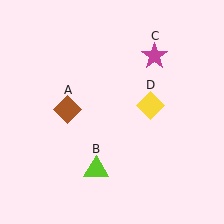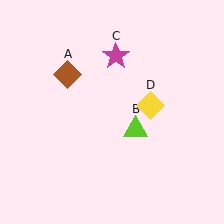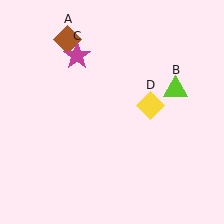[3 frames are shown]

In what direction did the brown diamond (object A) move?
The brown diamond (object A) moved up.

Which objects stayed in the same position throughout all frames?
Yellow diamond (object D) remained stationary.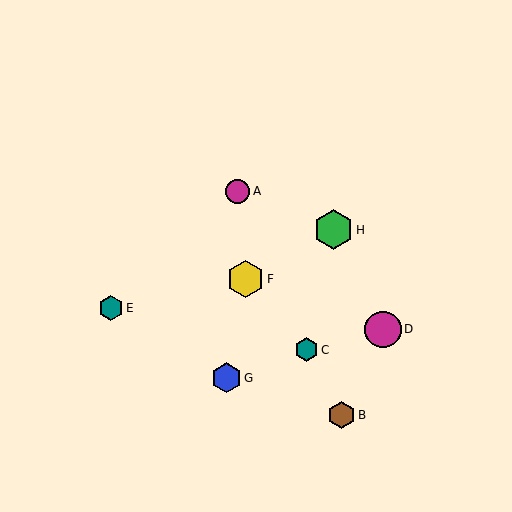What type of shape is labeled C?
Shape C is a teal hexagon.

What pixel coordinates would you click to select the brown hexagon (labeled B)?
Click at (341, 415) to select the brown hexagon B.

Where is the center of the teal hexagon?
The center of the teal hexagon is at (111, 308).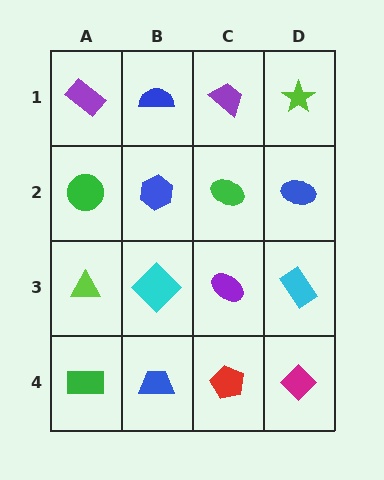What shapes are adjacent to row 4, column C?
A purple ellipse (row 3, column C), a blue trapezoid (row 4, column B), a magenta diamond (row 4, column D).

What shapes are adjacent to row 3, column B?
A blue hexagon (row 2, column B), a blue trapezoid (row 4, column B), a lime triangle (row 3, column A), a purple ellipse (row 3, column C).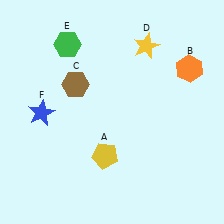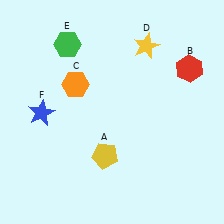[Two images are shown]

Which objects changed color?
B changed from orange to red. C changed from brown to orange.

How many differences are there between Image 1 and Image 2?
There are 2 differences between the two images.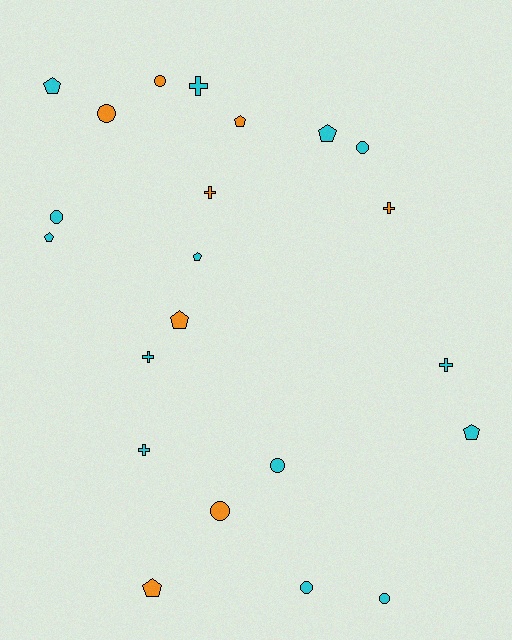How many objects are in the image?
There are 22 objects.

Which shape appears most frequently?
Pentagon, with 8 objects.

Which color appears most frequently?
Cyan, with 14 objects.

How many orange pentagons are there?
There are 3 orange pentagons.